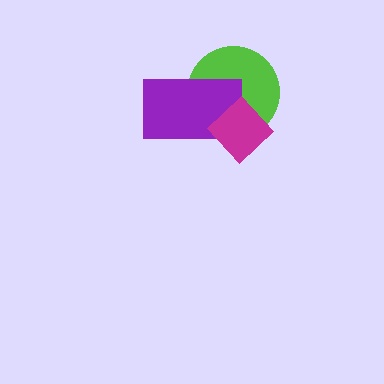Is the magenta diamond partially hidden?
No, no other shape covers it.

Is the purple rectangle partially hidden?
Yes, it is partially covered by another shape.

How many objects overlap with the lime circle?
2 objects overlap with the lime circle.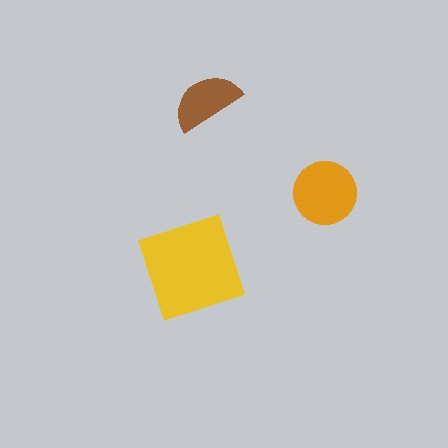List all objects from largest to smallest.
The yellow square, the orange circle, the brown semicircle.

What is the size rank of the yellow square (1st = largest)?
1st.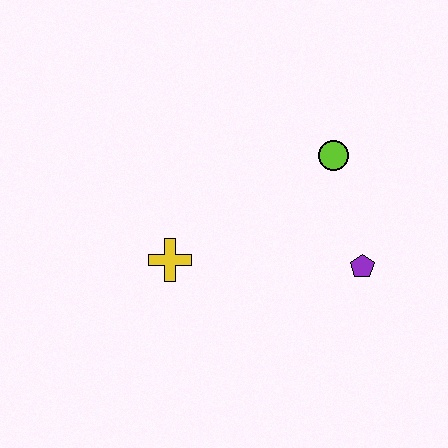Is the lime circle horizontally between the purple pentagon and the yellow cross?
Yes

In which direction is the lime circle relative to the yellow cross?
The lime circle is to the right of the yellow cross.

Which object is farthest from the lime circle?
The yellow cross is farthest from the lime circle.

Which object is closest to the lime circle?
The purple pentagon is closest to the lime circle.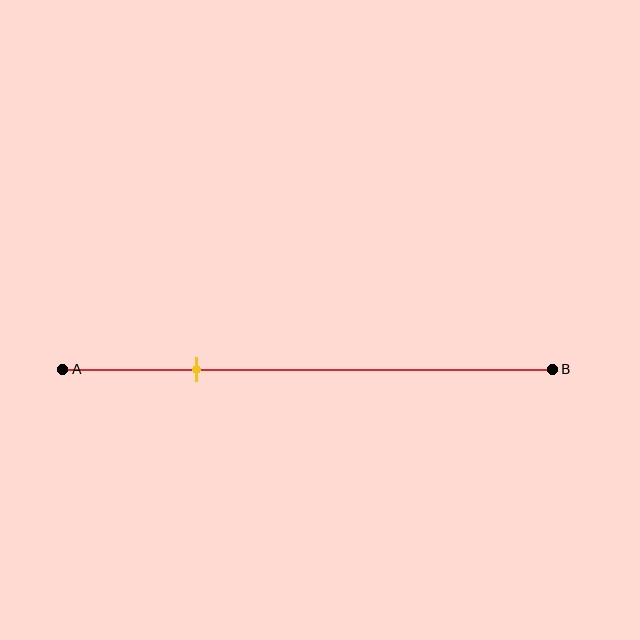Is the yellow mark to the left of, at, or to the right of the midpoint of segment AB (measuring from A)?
The yellow mark is to the left of the midpoint of segment AB.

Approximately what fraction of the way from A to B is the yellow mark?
The yellow mark is approximately 25% of the way from A to B.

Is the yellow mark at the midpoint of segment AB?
No, the mark is at about 25% from A, not at the 50% midpoint.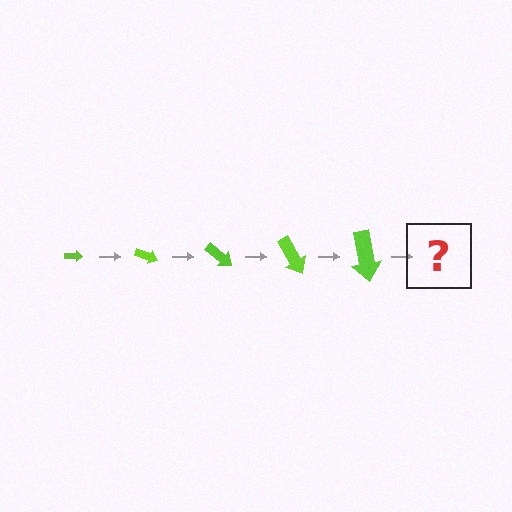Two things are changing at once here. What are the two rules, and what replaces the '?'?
The two rules are that the arrow grows larger each step and it rotates 20 degrees each step. The '?' should be an arrow, larger than the previous one and rotated 100 degrees from the start.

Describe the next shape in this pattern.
It should be an arrow, larger than the previous one and rotated 100 degrees from the start.